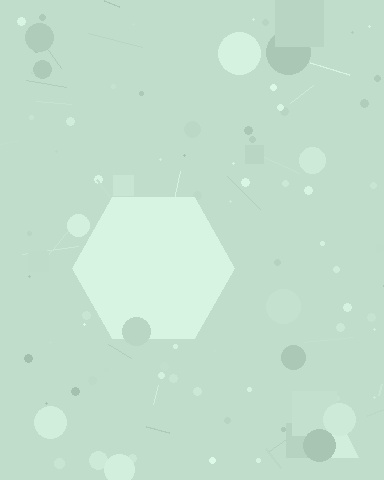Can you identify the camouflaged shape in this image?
The camouflaged shape is a hexagon.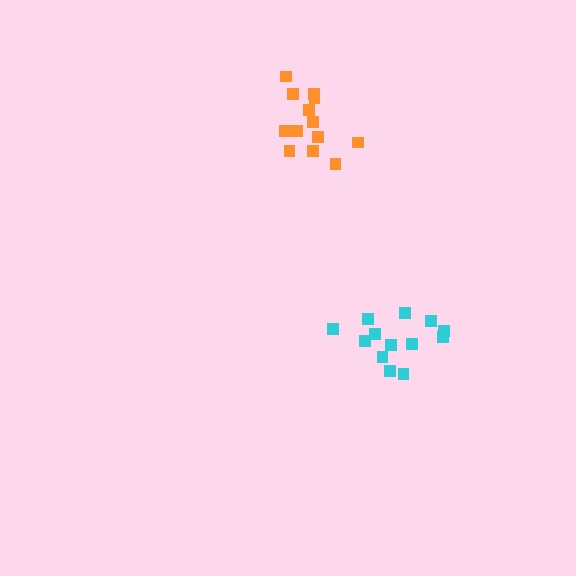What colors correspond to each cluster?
The clusters are colored: orange, cyan.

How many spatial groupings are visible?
There are 2 spatial groupings.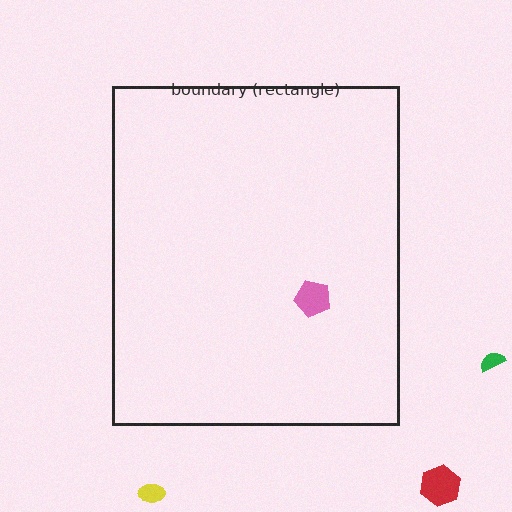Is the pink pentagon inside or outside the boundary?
Inside.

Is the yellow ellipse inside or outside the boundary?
Outside.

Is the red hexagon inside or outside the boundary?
Outside.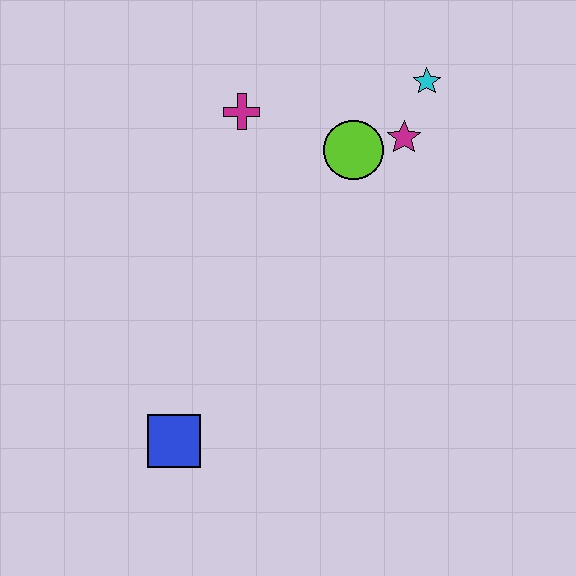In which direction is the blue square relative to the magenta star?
The blue square is below the magenta star.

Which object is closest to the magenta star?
The lime circle is closest to the magenta star.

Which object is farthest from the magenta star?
The blue square is farthest from the magenta star.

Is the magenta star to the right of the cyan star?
No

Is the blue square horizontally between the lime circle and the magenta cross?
No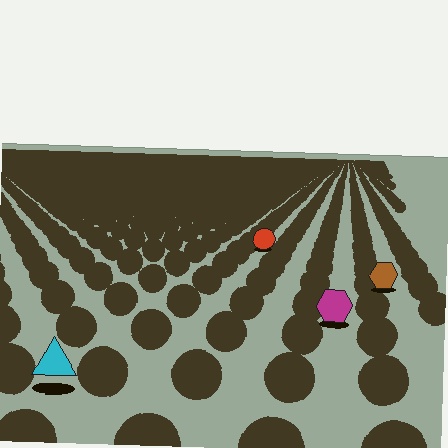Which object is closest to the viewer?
The cyan triangle is closest. The texture marks near it are larger and more spread out.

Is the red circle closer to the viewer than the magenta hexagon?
No. The magenta hexagon is closer — you can tell from the texture gradient: the ground texture is coarser near it.